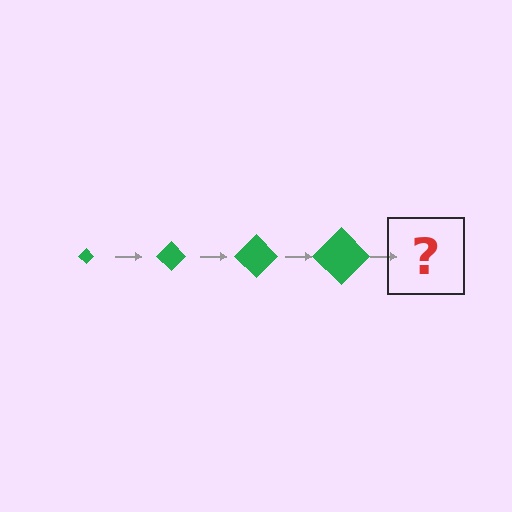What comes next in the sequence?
The next element should be a green diamond, larger than the previous one.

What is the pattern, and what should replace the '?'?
The pattern is that the diamond gets progressively larger each step. The '?' should be a green diamond, larger than the previous one.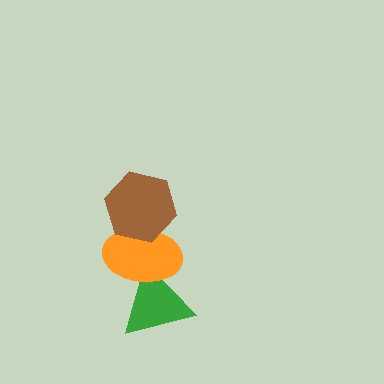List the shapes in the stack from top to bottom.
From top to bottom: the brown hexagon, the orange ellipse, the green triangle.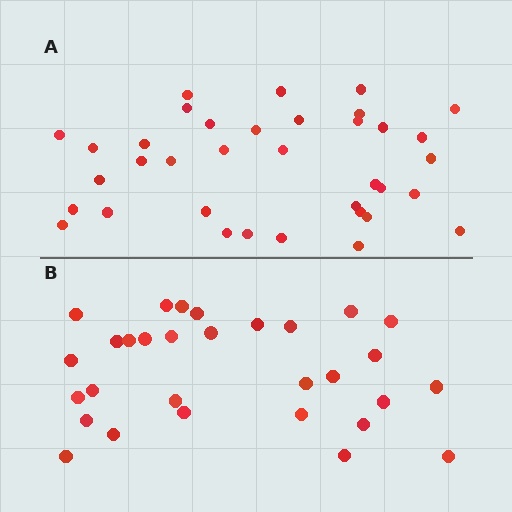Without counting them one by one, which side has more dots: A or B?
Region A (the top region) has more dots.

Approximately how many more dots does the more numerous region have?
Region A has about 6 more dots than region B.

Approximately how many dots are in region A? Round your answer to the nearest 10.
About 40 dots. (The exact count is 36, which rounds to 40.)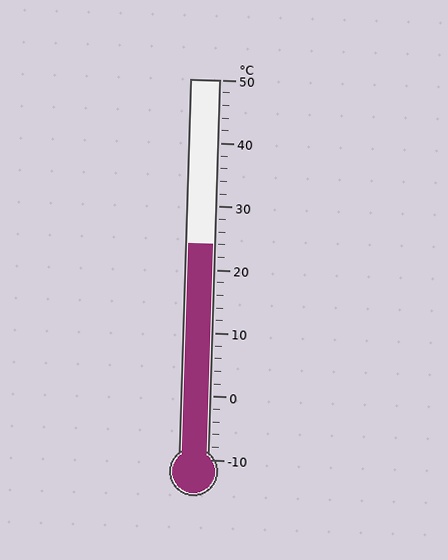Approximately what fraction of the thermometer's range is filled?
The thermometer is filled to approximately 55% of its range.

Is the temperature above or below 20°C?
The temperature is above 20°C.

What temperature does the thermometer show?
The thermometer shows approximately 24°C.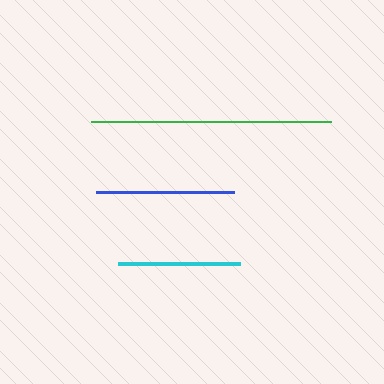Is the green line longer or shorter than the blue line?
The green line is longer than the blue line.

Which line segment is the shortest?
The cyan line is the shortest at approximately 122 pixels.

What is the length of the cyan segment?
The cyan segment is approximately 122 pixels long.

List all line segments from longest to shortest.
From longest to shortest: green, blue, cyan.